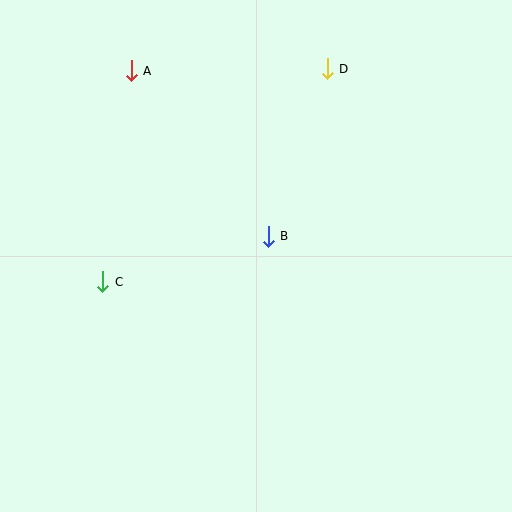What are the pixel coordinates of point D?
Point D is at (327, 69).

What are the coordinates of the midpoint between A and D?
The midpoint between A and D is at (229, 70).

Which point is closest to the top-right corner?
Point D is closest to the top-right corner.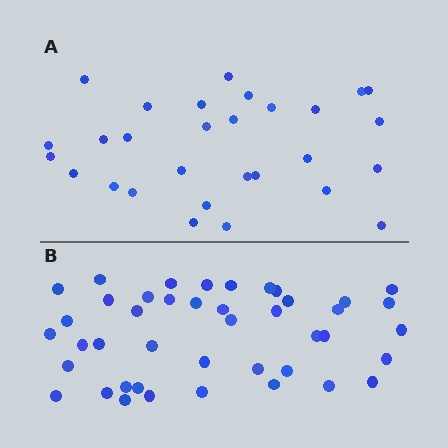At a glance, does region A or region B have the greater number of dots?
Region B (the bottom region) has more dots.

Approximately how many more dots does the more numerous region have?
Region B has approximately 15 more dots than region A.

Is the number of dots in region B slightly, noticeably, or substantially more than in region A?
Region B has substantially more. The ratio is roughly 1.5 to 1.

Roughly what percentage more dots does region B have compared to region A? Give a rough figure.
About 50% more.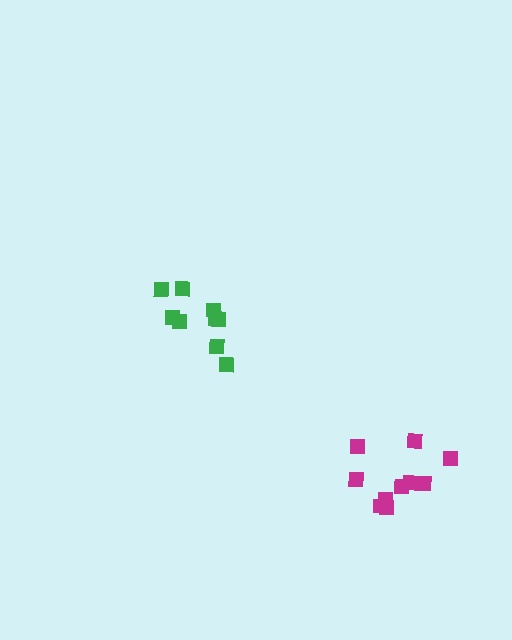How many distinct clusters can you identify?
There are 2 distinct clusters.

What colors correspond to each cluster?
The clusters are colored: green, magenta.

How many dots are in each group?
Group 1: 9 dots, Group 2: 10 dots (19 total).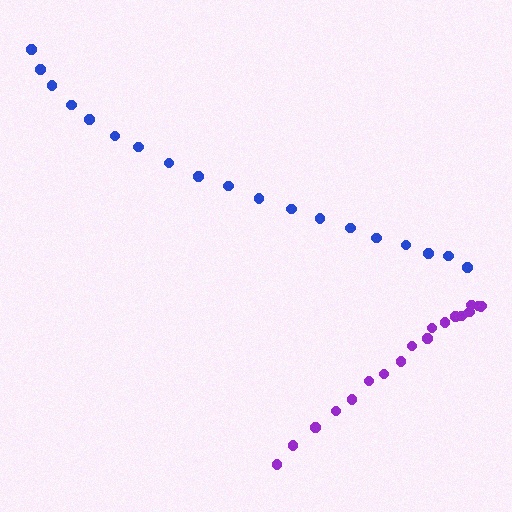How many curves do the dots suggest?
There are 2 distinct paths.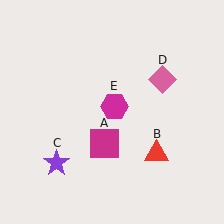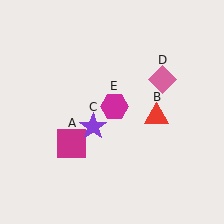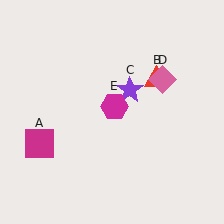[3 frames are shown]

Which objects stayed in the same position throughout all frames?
Pink diamond (object D) and magenta hexagon (object E) remained stationary.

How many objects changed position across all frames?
3 objects changed position: magenta square (object A), red triangle (object B), purple star (object C).